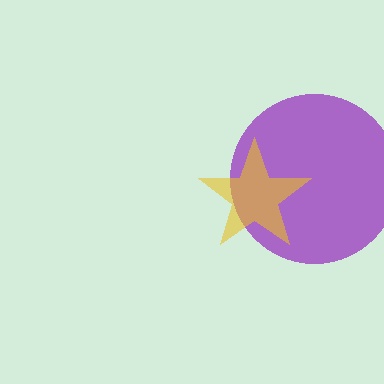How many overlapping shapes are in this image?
There are 2 overlapping shapes in the image.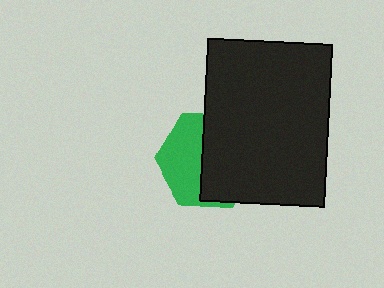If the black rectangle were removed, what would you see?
You would see the complete green hexagon.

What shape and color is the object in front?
The object in front is a black rectangle.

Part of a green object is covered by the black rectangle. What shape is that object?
It is a hexagon.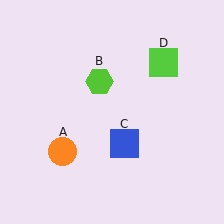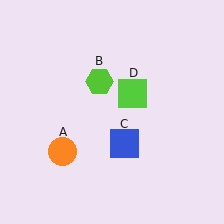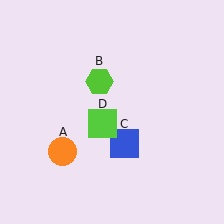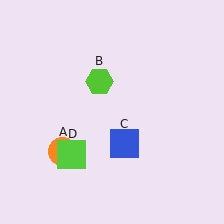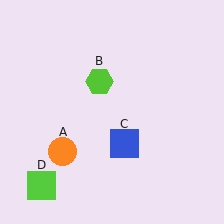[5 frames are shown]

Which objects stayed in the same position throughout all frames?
Orange circle (object A) and lime hexagon (object B) and blue square (object C) remained stationary.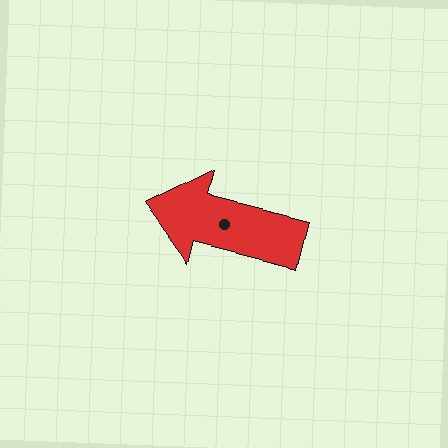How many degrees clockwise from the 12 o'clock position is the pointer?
Approximately 284 degrees.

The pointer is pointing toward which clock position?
Roughly 9 o'clock.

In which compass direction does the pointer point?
West.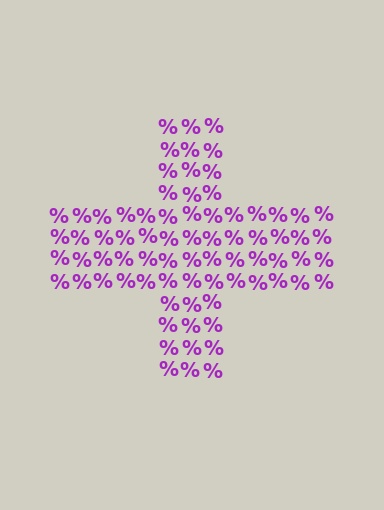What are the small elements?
The small elements are percent signs.